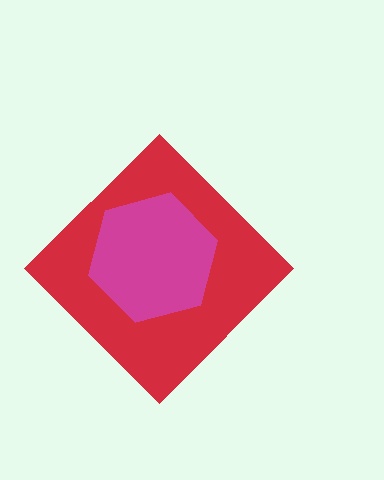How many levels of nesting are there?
2.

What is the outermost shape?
The red diamond.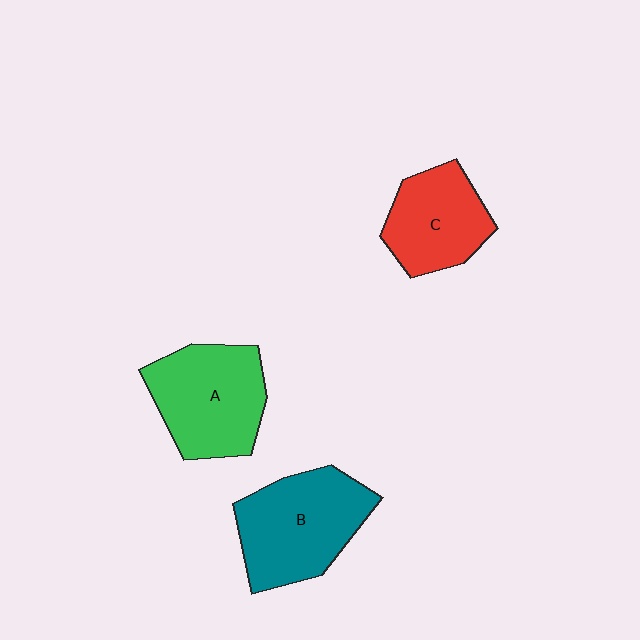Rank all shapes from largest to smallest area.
From largest to smallest: B (teal), A (green), C (red).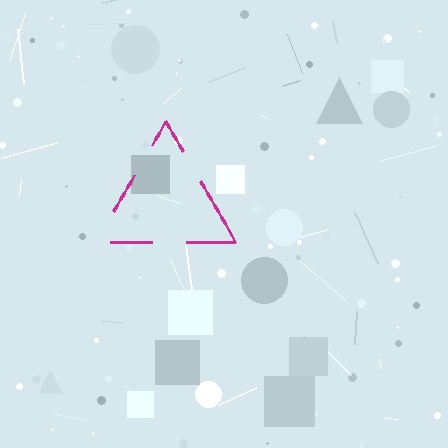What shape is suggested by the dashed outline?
The dashed outline suggests a triangle.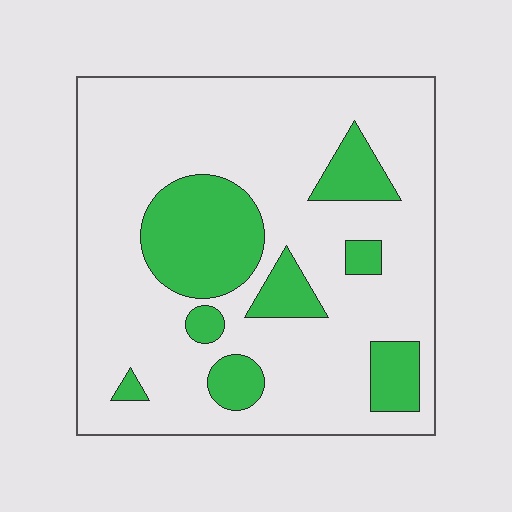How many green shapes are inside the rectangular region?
8.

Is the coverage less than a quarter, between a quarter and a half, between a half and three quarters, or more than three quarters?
Less than a quarter.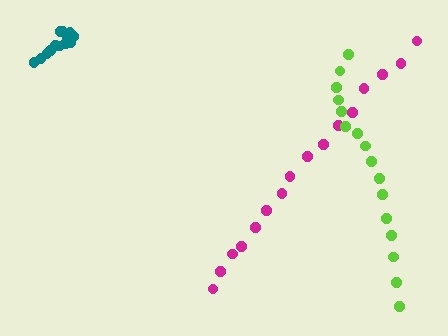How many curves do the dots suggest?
There are 3 distinct paths.